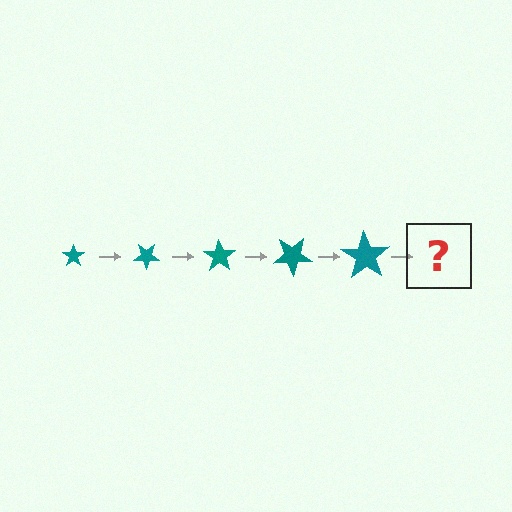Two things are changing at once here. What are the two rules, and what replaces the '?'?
The two rules are that the star grows larger each step and it rotates 35 degrees each step. The '?' should be a star, larger than the previous one and rotated 175 degrees from the start.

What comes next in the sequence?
The next element should be a star, larger than the previous one and rotated 175 degrees from the start.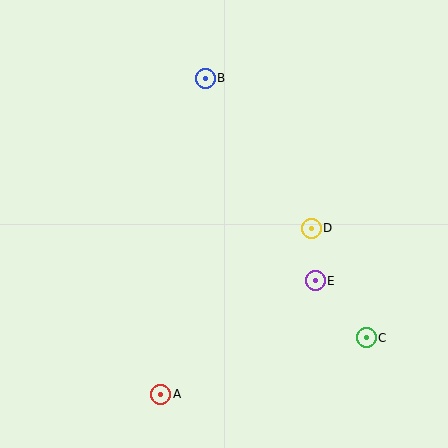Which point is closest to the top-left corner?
Point B is closest to the top-left corner.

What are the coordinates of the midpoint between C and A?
The midpoint between C and A is at (264, 366).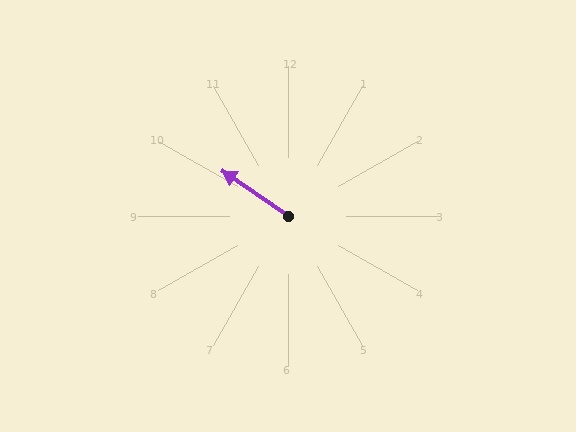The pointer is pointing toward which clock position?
Roughly 10 o'clock.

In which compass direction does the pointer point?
Northwest.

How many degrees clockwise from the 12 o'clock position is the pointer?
Approximately 305 degrees.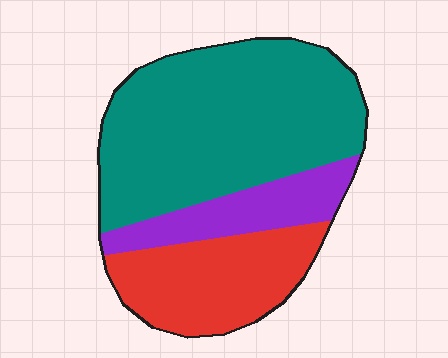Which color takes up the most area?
Teal, at roughly 60%.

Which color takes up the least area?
Purple, at roughly 15%.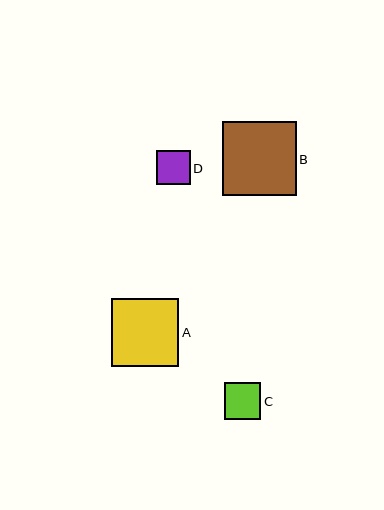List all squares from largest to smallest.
From largest to smallest: B, A, C, D.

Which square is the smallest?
Square D is the smallest with a size of approximately 34 pixels.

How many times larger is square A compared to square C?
Square A is approximately 1.9 times the size of square C.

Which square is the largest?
Square B is the largest with a size of approximately 74 pixels.